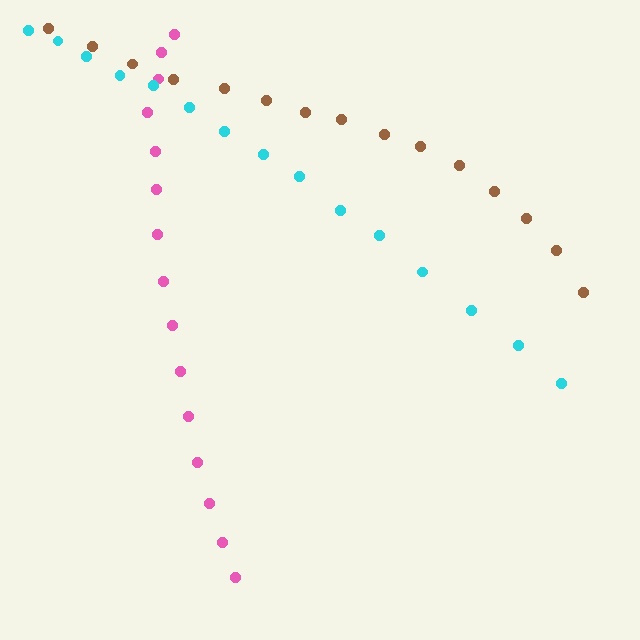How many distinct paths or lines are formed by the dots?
There are 3 distinct paths.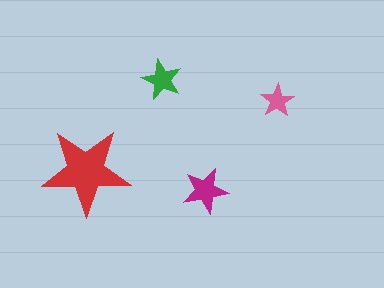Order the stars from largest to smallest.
the red one, the magenta one, the green one, the pink one.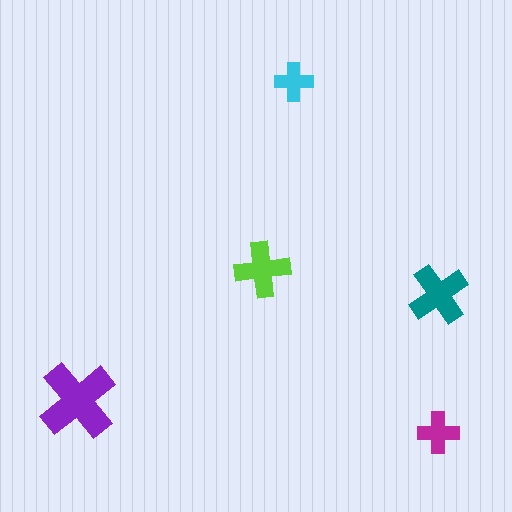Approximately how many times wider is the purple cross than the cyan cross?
About 2 times wider.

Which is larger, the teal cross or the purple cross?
The purple one.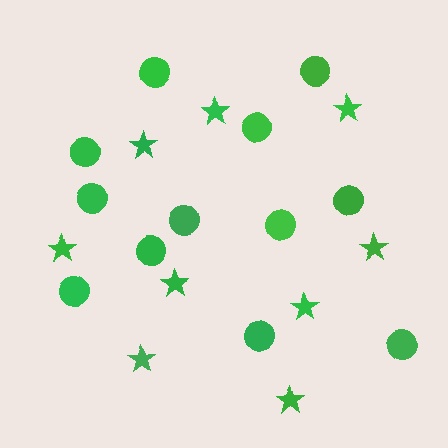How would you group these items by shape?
There are 2 groups: one group of circles (12) and one group of stars (9).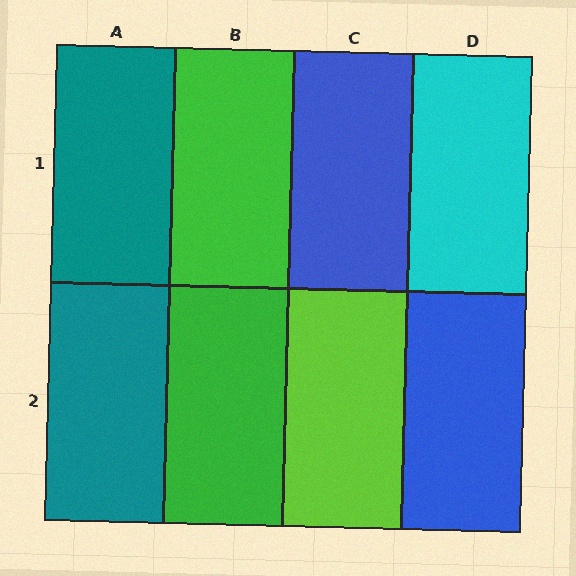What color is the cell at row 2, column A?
Teal.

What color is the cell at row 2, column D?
Blue.